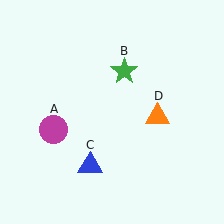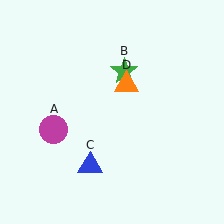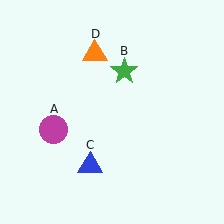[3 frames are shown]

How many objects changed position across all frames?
1 object changed position: orange triangle (object D).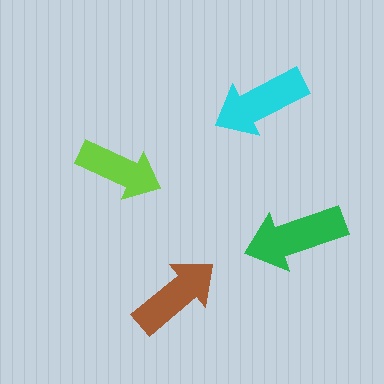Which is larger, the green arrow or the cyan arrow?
The green one.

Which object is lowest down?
The brown arrow is bottommost.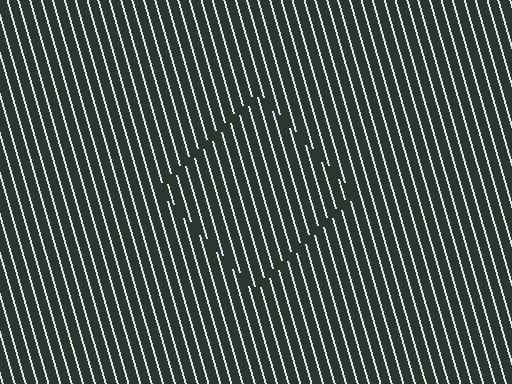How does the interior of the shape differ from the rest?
The interior of the shape contains the same grating, shifted by half a period — the contour is defined by the phase discontinuity where line-ends from the inner and outer gratings abut.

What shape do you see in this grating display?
An illusory square. The interior of the shape contains the same grating, shifted by half a period — the contour is defined by the phase discontinuity where line-ends from the inner and outer gratings abut.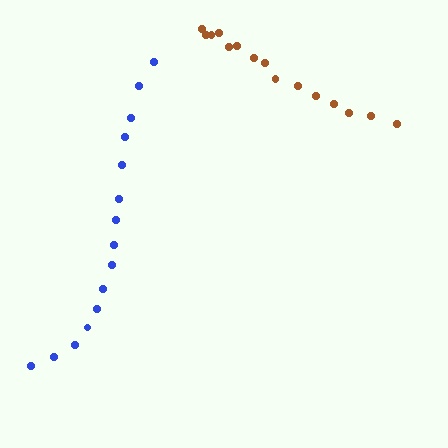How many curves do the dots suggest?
There are 2 distinct paths.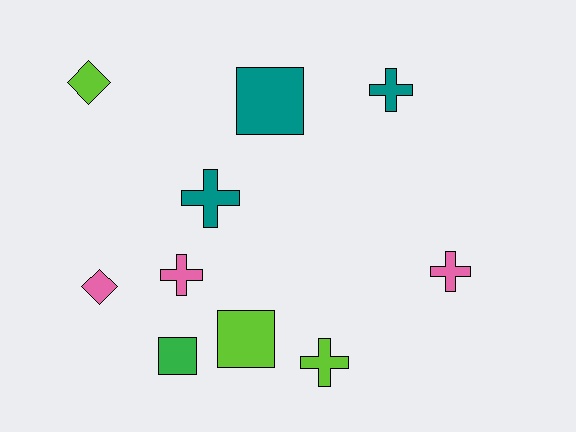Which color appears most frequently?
Pink, with 3 objects.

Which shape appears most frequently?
Cross, with 5 objects.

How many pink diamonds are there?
There is 1 pink diamond.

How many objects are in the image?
There are 10 objects.